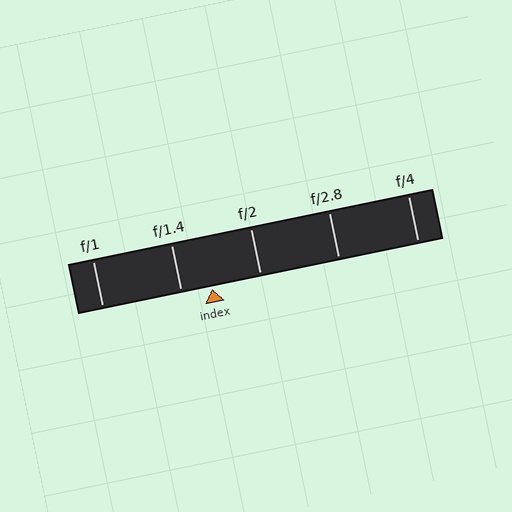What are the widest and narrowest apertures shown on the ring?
The widest aperture shown is f/1 and the narrowest is f/4.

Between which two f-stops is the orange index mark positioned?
The index mark is between f/1.4 and f/2.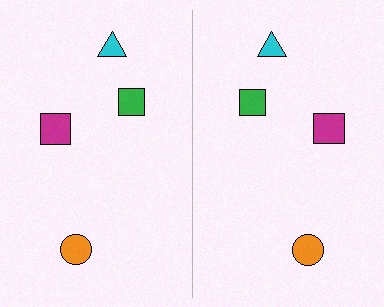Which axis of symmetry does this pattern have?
The pattern has a vertical axis of symmetry running through the center of the image.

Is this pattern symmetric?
Yes, this pattern has bilateral (reflection) symmetry.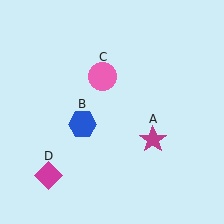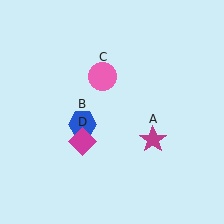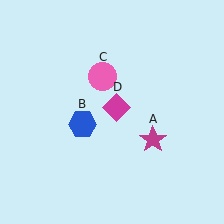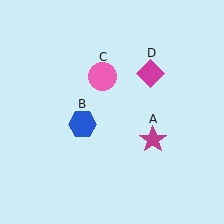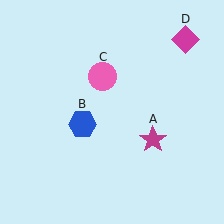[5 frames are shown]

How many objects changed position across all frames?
1 object changed position: magenta diamond (object D).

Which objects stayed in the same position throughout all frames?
Magenta star (object A) and blue hexagon (object B) and pink circle (object C) remained stationary.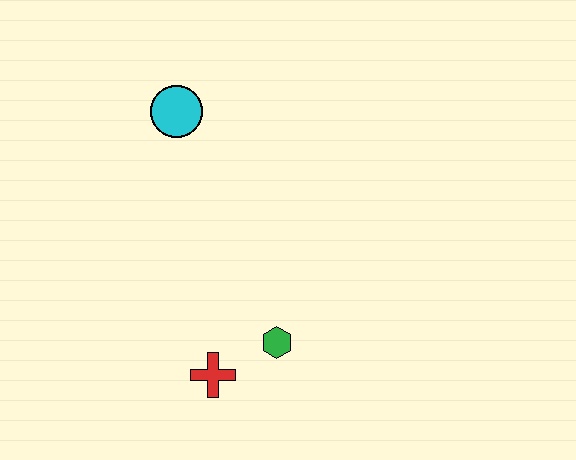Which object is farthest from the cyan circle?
The red cross is farthest from the cyan circle.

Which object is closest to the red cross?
The green hexagon is closest to the red cross.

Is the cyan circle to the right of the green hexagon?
No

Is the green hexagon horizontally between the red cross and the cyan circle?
No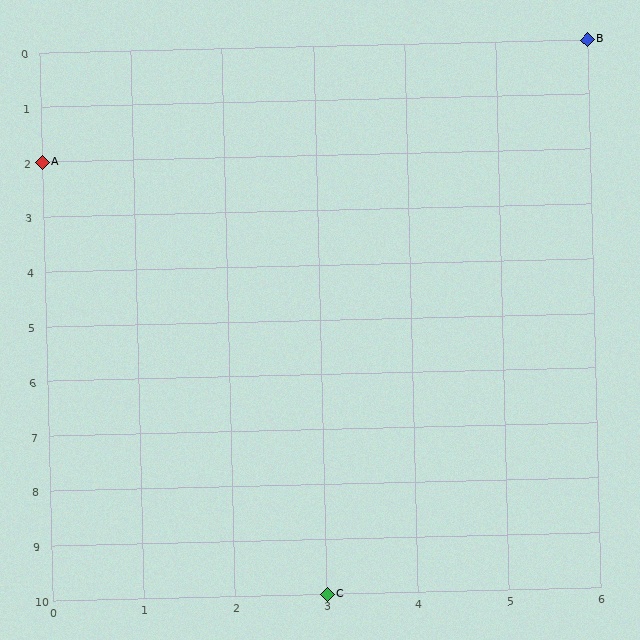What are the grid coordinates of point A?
Point A is at grid coordinates (0, 2).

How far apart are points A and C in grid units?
Points A and C are 3 columns and 8 rows apart (about 8.5 grid units diagonally).